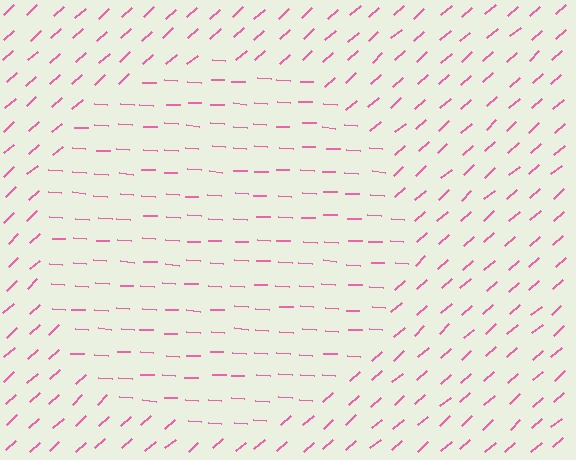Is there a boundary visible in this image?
Yes, there is a texture boundary formed by a change in line orientation.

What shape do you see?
I see a circle.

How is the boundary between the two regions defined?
The boundary is defined purely by a change in line orientation (approximately 45 degrees difference). All lines are the same color and thickness.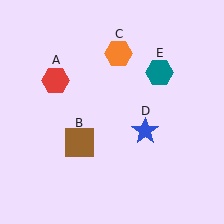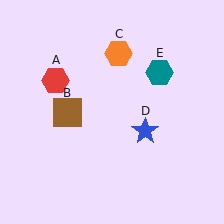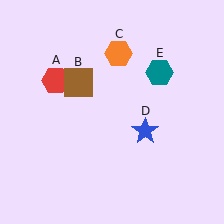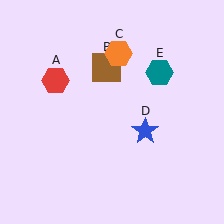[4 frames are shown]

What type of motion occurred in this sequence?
The brown square (object B) rotated clockwise around the center of the scene.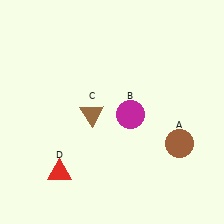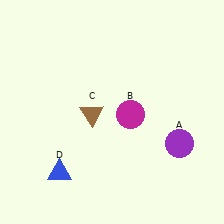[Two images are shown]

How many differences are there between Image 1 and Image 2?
There are 2 differences between the two images.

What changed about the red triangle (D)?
In Image 1, D is red. In Image 2, it changed to blue.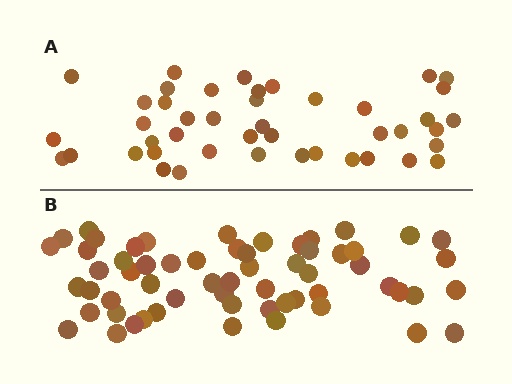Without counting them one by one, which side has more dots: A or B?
Region B (the bottom region) has more dots.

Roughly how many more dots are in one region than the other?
Region B has approximately 15 more dots than region A.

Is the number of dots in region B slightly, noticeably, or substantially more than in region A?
Region B has noticeably more, but not dramatically so. The ratio is roughly 1.4 to 1.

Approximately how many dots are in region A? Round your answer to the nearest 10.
About 40 dots. (The exact count is 44, which rounds to 40.)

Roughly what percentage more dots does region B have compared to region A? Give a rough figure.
About 35% more.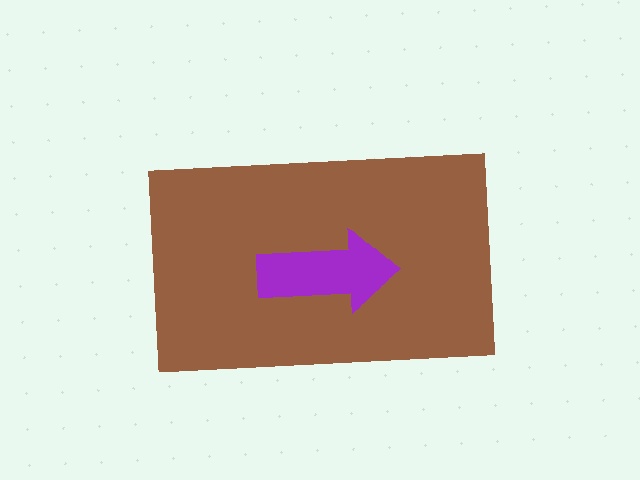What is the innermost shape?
The purple arrow.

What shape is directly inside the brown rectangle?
The purple arrow.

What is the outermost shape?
The brown rectangle.